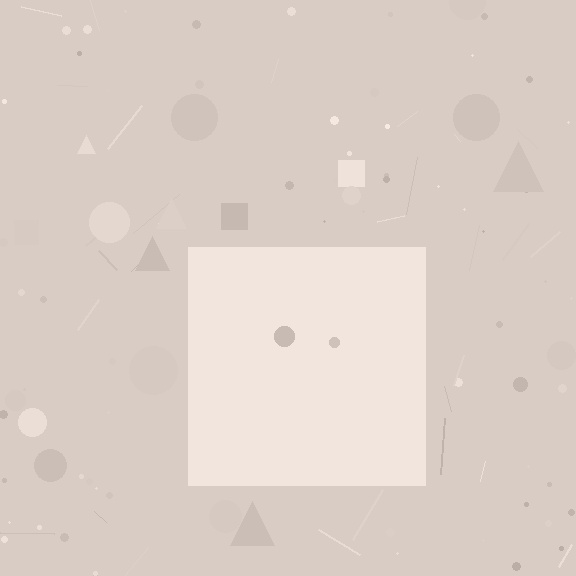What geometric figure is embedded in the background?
A square is embedded in the background.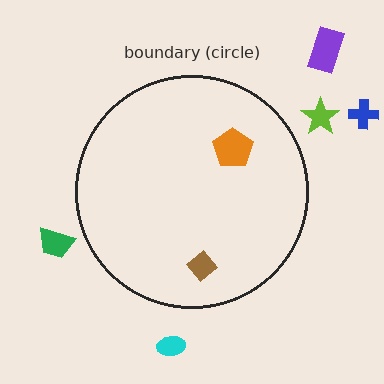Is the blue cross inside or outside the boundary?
Outside.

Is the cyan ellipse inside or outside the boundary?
Outside.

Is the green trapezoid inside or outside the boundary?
Outside.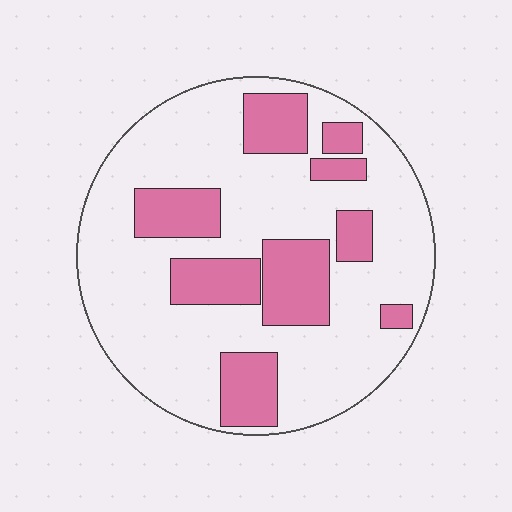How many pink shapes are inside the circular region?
9.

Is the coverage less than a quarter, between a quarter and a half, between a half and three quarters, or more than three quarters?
Between a quarter and a half.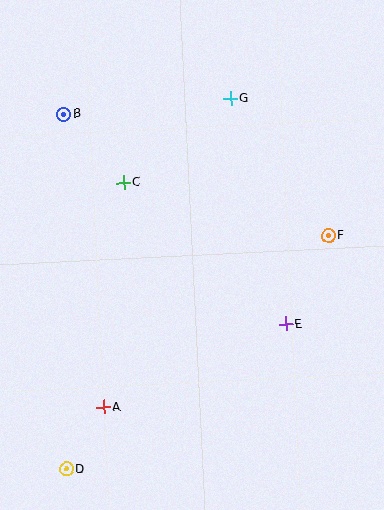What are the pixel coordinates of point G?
Point G is at (231, 99).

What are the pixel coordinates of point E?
Point E is at (286, 324).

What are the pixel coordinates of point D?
Point D is at (67, 469).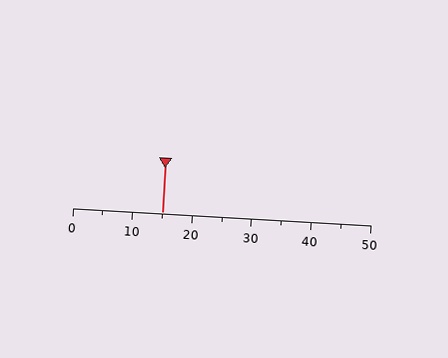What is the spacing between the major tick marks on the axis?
The major ticks are spaced 10 apart.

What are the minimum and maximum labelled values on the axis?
The axis runs from 0 to 50.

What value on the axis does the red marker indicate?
The marker indicates approximately 15.